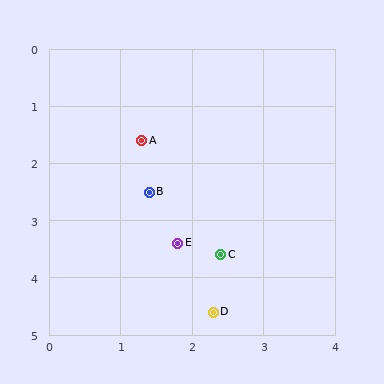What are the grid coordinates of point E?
Point E is at approximately (1.8, 3.4).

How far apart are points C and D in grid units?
Points C and D are about 1.0 grid units apart.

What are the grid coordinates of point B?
Point B is at approximately (1.4, 2.5).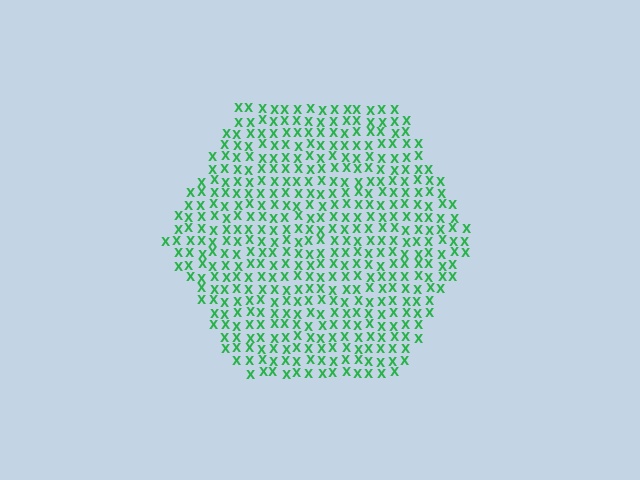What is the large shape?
The large shape is a hexagon.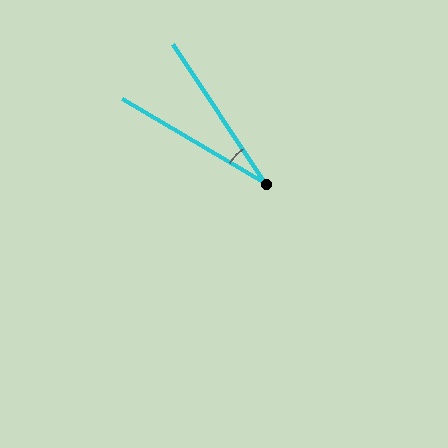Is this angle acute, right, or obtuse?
It is acute.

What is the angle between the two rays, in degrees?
Approximately 26 degrees.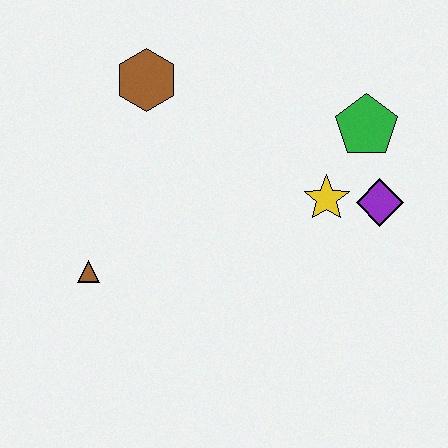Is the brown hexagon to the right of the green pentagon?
No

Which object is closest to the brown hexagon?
The brown triangle is closest to the brown hexagon.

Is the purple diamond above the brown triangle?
Yes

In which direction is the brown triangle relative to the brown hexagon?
The brown triangle is below the brown hexagon.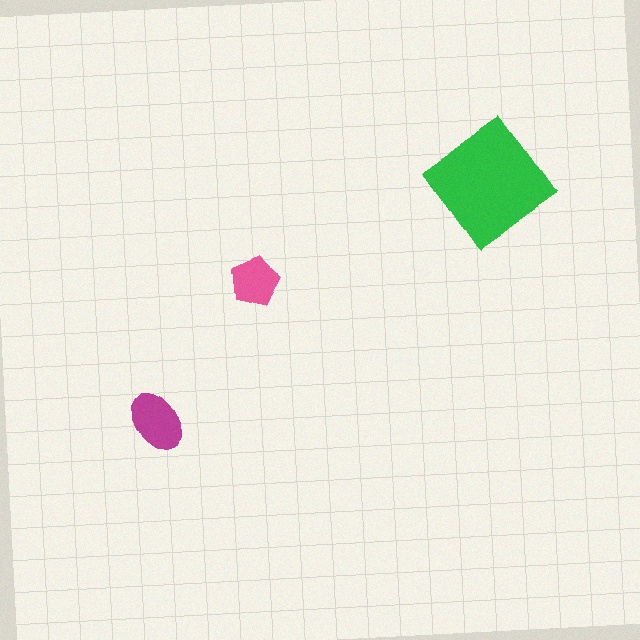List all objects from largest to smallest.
The green diamond, the magenta ellipse, the pink pentagon.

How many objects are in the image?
There are 3 objects in the image.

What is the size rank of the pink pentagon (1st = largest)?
3rd.